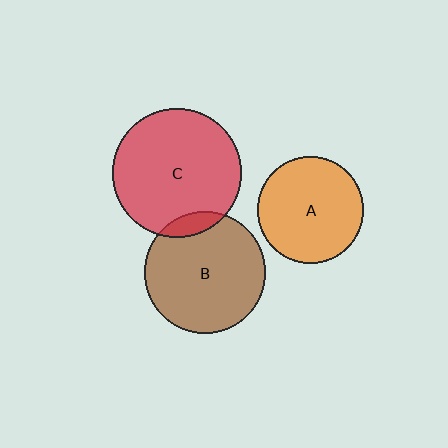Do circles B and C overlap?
Yes.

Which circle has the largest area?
Circle C (red).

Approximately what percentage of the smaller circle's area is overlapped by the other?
Approximately 10%.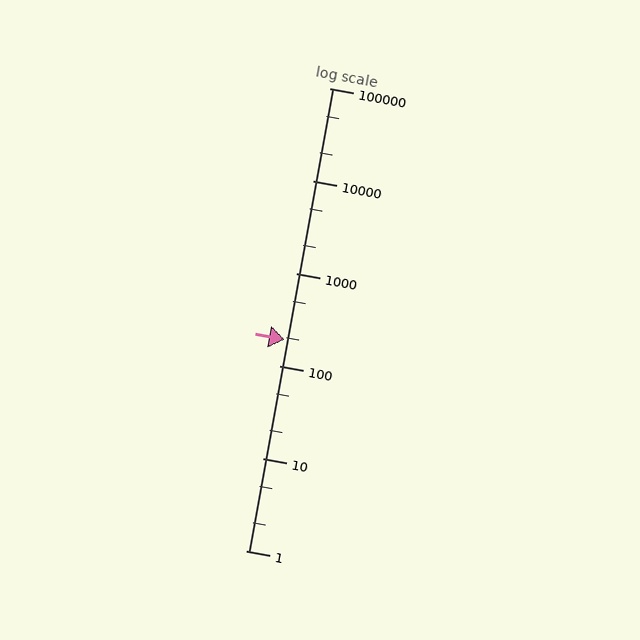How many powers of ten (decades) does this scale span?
The scale spans 5 decades, from 1 to 100000.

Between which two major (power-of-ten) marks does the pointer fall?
The pointer is between 100 and 1000.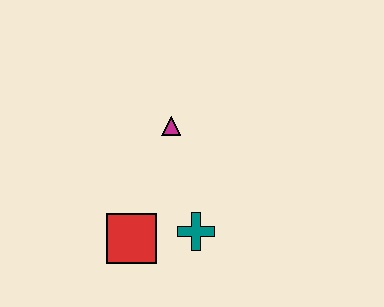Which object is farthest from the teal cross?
The magenta triangle is farthest from the teal cross.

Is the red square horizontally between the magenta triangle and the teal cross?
No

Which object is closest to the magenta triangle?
The teal cross is closest to the magenta triangle.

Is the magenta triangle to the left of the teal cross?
Yes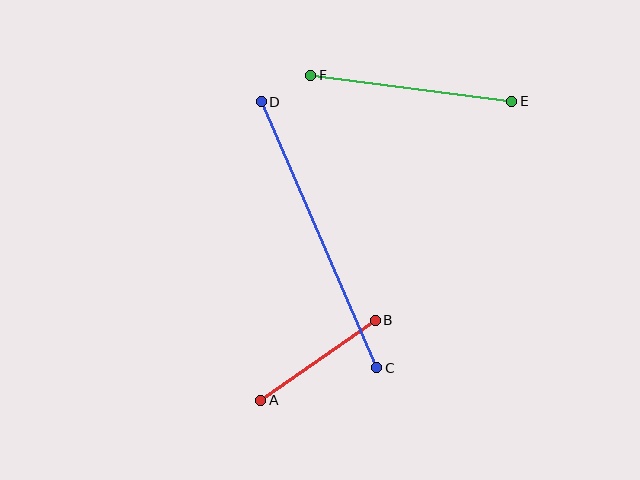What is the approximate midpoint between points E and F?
The midpoint is at approximately (411, 88) pixels.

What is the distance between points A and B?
The distance is approximately 140 pixels.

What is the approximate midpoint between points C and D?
The midpoint is at approximately (319, 235) pixels.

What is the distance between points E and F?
The distance is approximately 203 pixels.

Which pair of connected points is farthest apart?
Points C and D are farthest apart.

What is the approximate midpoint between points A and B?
The midpoint is at approximately (318, 360) pixels.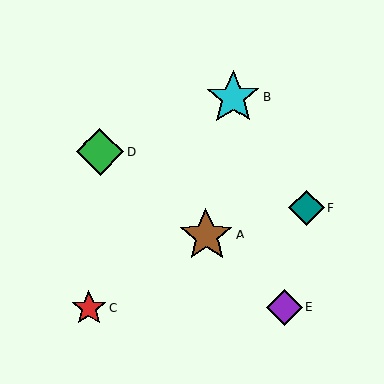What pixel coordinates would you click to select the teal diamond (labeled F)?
Click at (307, 208) to select the teal diamond F.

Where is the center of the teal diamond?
The center of the teal diamond is at (307, 208).